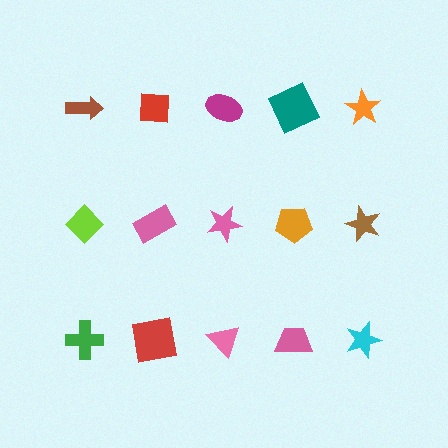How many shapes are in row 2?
5 shapes.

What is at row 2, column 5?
A brown star.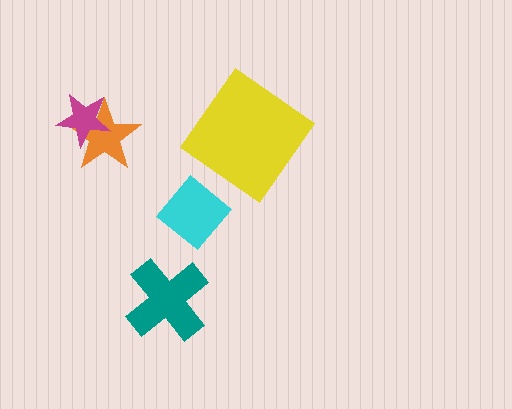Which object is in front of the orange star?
The magenta star is in front of the orange star.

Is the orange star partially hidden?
Yes, it is partially covered by another shape.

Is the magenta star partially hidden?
No, no other shape covers it.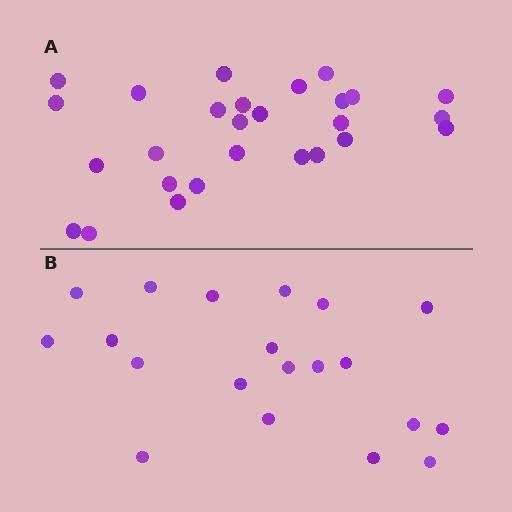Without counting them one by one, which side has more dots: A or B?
Region A (the top region) has more dots.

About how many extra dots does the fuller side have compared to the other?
Region A has roughly 8 or so more dots than region B.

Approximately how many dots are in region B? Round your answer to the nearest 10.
About 20 dots.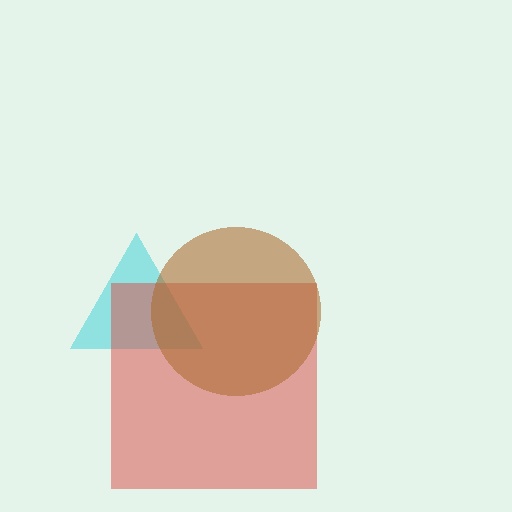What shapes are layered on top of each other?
The layered shapes are: a cyan triangle, a red square, a brown circle.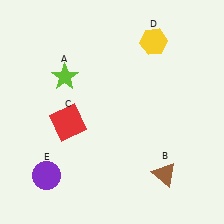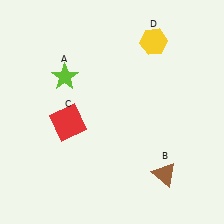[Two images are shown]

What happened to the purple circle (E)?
The purple circle (E) was removed in Image 2. It was in the bottom-left area of Image 1.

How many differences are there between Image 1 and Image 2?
There is 1 difference between the two images.